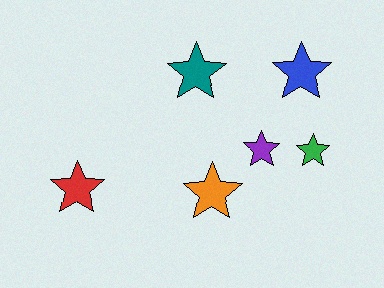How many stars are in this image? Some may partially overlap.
There are 6 stars.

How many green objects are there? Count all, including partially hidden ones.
There is 1 green object.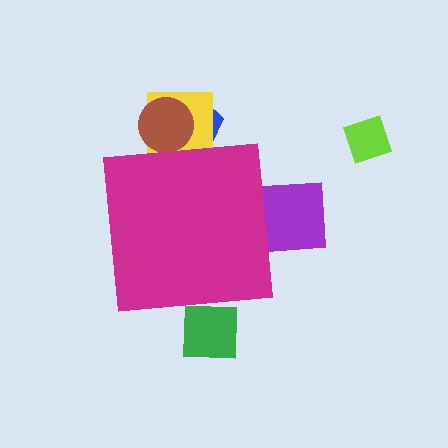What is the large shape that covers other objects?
A magenta square.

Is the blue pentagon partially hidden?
Yes, the blue pentagon is partially hidden behind the magenta square.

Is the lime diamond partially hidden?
No, the lime diamond is fully visible.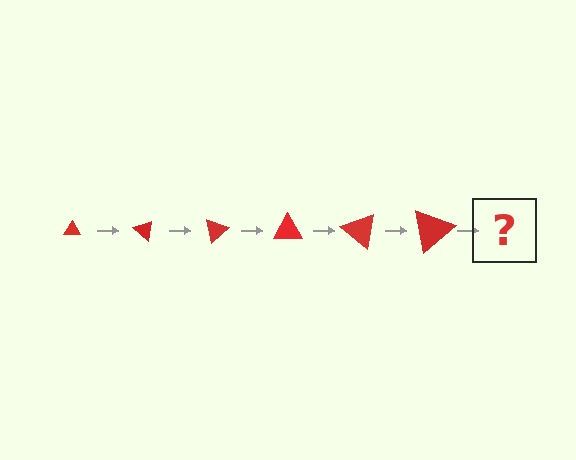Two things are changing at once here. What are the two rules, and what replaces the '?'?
The two rules are that the triangle grows larger each step and it rotates 40 degrees each step. The '?' should be a triangle, larger than the previous one and rotated 240 degrees from the start.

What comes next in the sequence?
The next element should be a triangle, larger than the previous one and rotated 240 degrees from the start.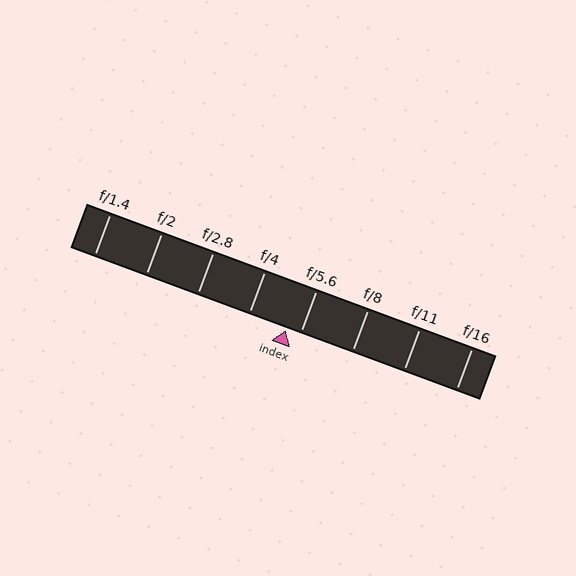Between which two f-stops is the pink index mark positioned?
The index mark is between f/4 and f/5.6.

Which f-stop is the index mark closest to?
The index mark is closest to f/5.6.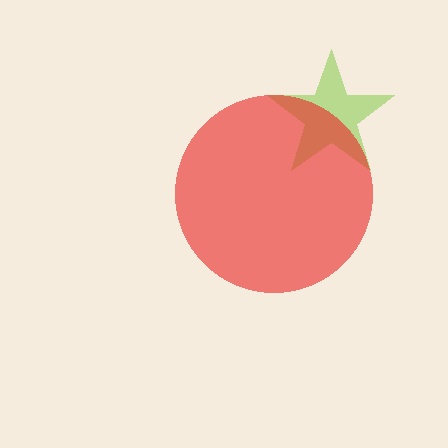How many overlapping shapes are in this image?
There are 2 overlapping shapes in the image.